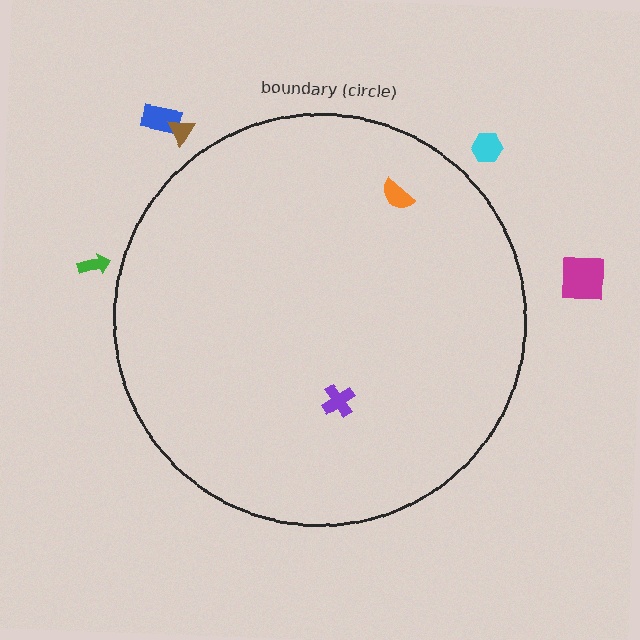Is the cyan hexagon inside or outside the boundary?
Outside.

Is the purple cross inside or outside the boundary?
Inside.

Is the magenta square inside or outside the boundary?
Outside.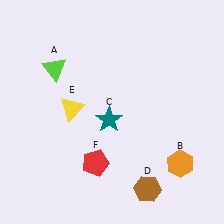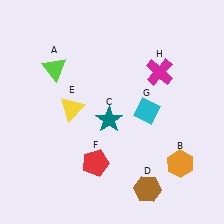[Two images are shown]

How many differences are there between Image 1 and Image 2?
There are 2 differences between the two images.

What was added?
A cyan diamond (G), a magenta cross (H) were added in Image 2.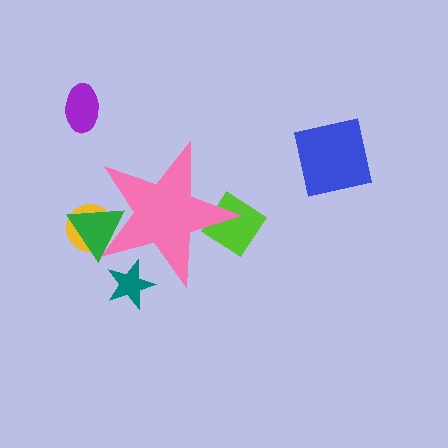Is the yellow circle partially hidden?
Yes, the yellow circle is partially hidden behind the pink star.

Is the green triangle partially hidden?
Yes, the green triangle is partially hidden behind the pink star.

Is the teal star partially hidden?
Yes, the teal star is partially hidden behind the pink star.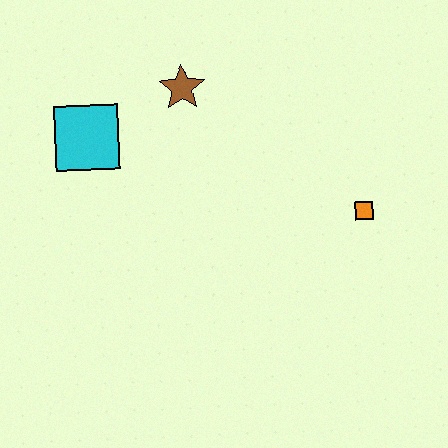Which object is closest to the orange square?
The brown star is closest to the orange square.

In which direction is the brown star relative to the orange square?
The brown star is to the left of the orange square.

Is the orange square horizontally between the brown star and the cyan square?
No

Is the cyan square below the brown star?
Yes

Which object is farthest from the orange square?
The cyan square is farthest from the orange square.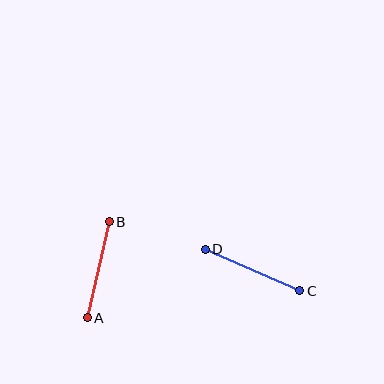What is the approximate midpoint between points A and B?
The midpoint is at approximately (98, 270) pixels.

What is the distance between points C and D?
The distance is approximately 103 pixels.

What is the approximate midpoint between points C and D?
The midpoint is at approximately (253, 270) pixels.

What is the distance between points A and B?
The distance is approximately 98 pixels.